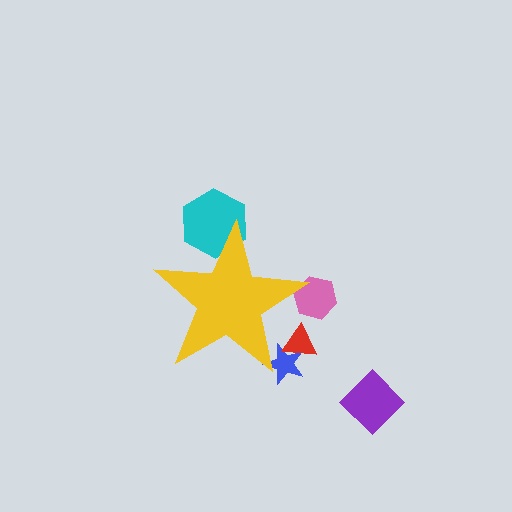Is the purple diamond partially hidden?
No, the purple diamond is fully visible.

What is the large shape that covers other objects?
A yellow star.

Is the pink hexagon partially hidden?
Yes, the pink hexagon is partially hidden behind the yellow star.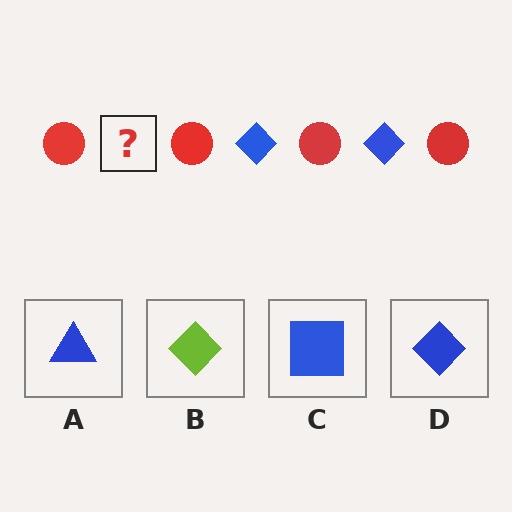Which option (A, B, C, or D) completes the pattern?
D.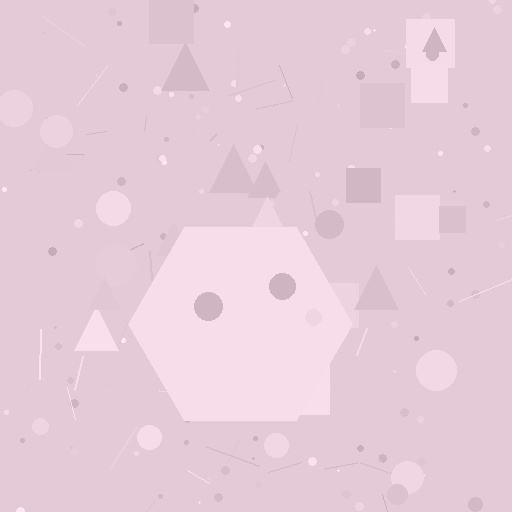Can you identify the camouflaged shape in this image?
The camouflaged shape is a hexagon.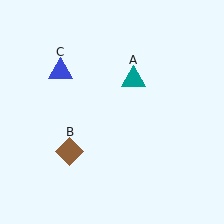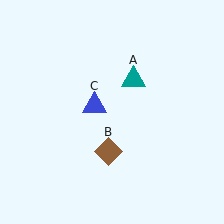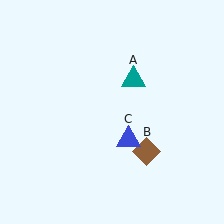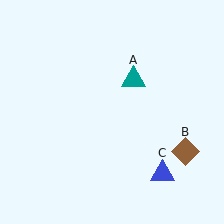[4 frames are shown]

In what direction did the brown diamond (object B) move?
The brown diamond (object B) moved right.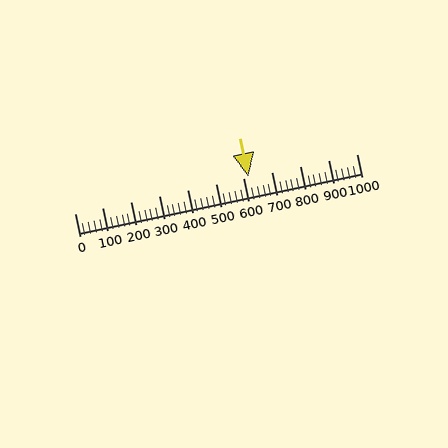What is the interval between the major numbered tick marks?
The major tick marks are spaced 100 units apart.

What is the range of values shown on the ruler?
The ruler shows values from 0 to 1000.